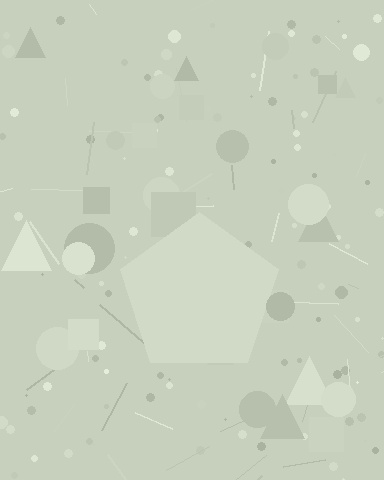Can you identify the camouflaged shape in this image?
The camouflaged shape is a pentagon.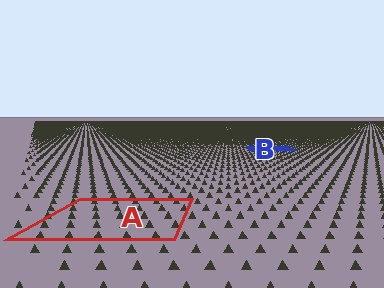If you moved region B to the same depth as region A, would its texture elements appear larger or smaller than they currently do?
They would appear larger. At a closer depth, the same texture elements are projected at a bigger on-screen size.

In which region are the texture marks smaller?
The texture marks are smaller in region B, because it is farther away.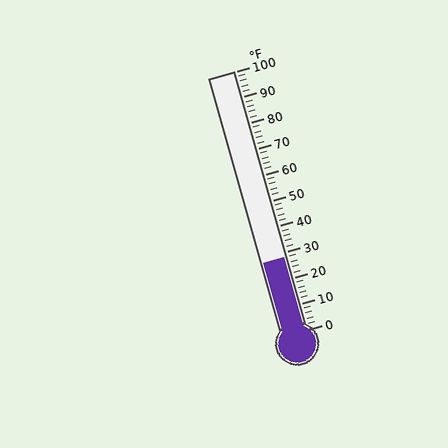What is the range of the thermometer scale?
The thermometer scale ranges from 0°F to 100°F.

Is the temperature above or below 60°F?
The temperature is below 60°F.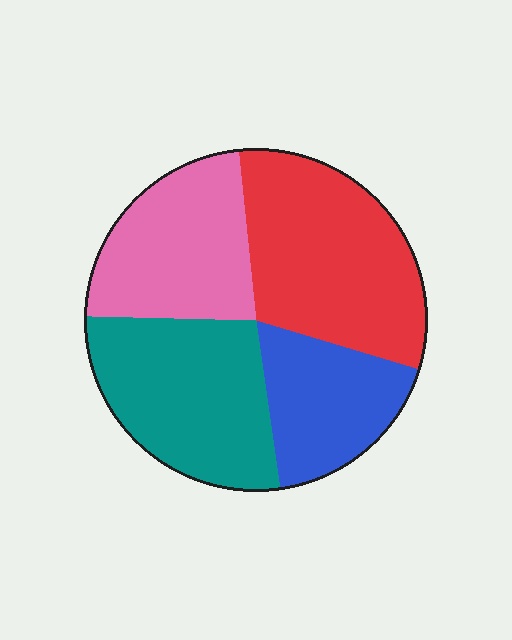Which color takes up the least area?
Blue, at roughly 20%.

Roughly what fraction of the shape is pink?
Pink covers 23% of the shape.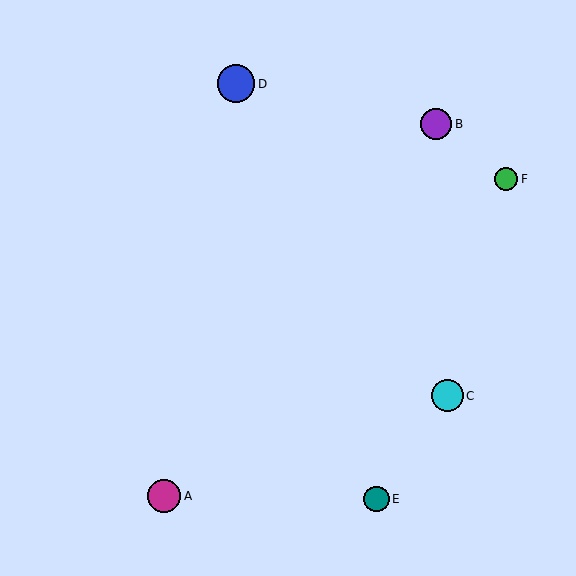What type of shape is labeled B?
Shape B is a purple circle.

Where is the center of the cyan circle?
The center of the cyan circle is at (447, 396).